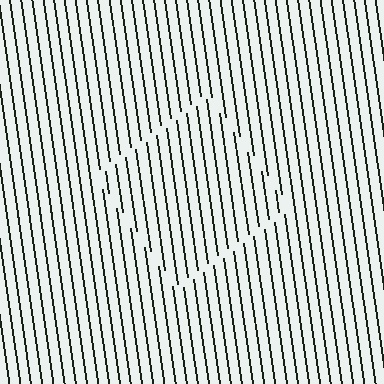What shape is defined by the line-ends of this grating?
An illusory square. The interior of the shape contains the same grating, shifted by half a period — the contour is defined by the phase discontinuity where line-ends from the inner and outer gratings abut.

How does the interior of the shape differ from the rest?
The interior of the shape contains the same grating, shifted by half a period — the contour is defined by the phase discontinuity where line-ends from the inner and outer gratings abut.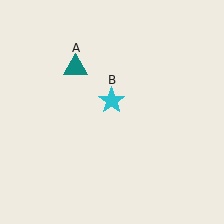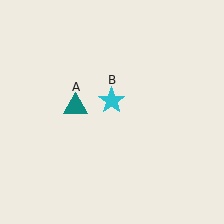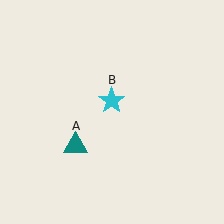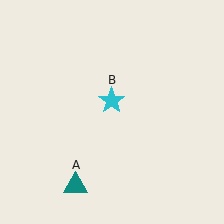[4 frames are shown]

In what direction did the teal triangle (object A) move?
The teal triangle (object A) moved down.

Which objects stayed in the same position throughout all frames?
Cyan star (object B) remained stationary.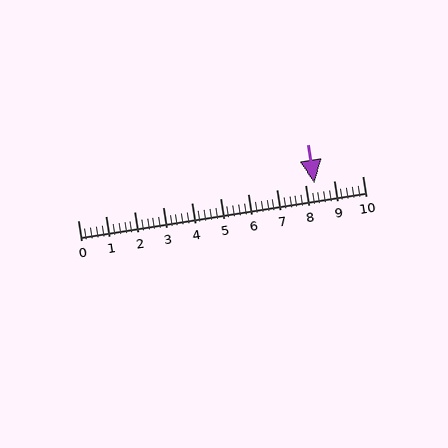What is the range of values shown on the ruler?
The ruler shows values from 0 to 10.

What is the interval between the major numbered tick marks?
The major tick marks are spaced 1 units apart.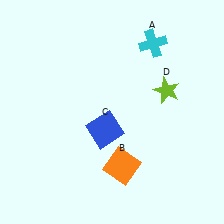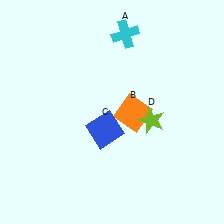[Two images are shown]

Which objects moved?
The objects that moved are: the cyan cross (A), the orange square (B), the lime star (D).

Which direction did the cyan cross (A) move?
The cyan cross (A) moved left.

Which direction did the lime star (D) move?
The lime star (D) moved down.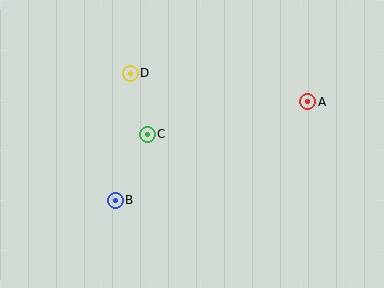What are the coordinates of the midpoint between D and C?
The midpoint between D and C is at (139, 104).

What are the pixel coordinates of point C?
Point C is at (147, 134).